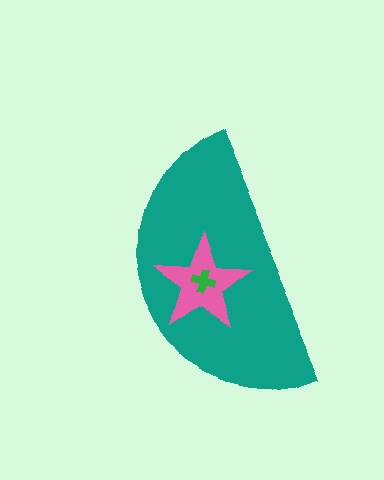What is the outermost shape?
The teal semicircle.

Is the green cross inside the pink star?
Yes.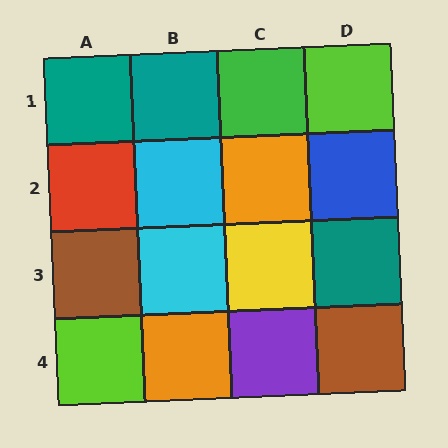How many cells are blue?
1 cell is blue.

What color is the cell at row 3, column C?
Yellow.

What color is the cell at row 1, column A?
Teal.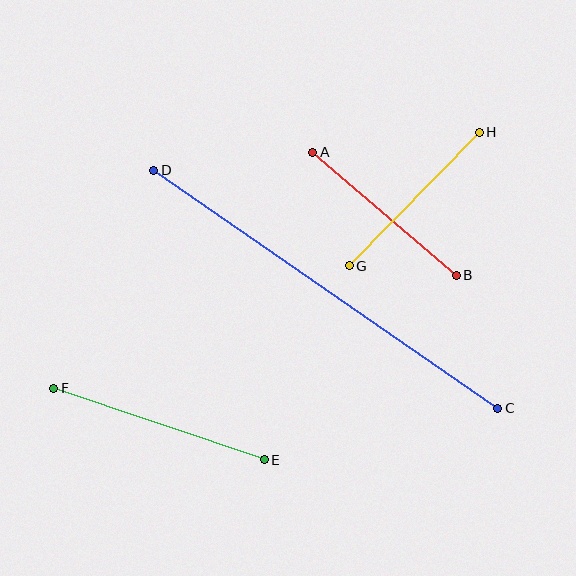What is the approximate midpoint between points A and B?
The midpoint is at approximately (385, 214) pixels.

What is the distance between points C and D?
The distance is approximately 418 pixels.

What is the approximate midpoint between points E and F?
The midpoint is at approximately (159, 424) pixels.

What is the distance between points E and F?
The distance is approximately 223 pixels.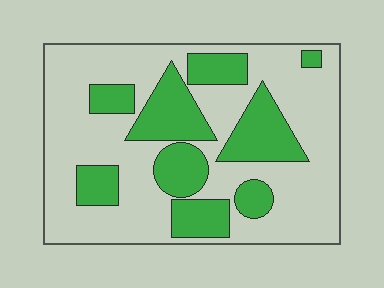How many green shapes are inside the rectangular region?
9.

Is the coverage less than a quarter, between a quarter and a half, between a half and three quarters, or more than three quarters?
Between a quarter and a half.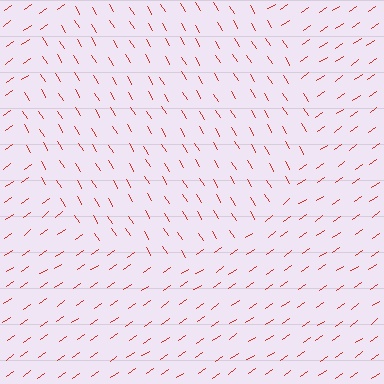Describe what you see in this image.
The image is filled with small red line segments. A circle region in the image has lines oriented differently from the surrounding lines, creating a visible texture boundary.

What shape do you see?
I see a circle.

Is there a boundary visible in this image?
Yes, there is a texture boundary formed by a change in line orientation.